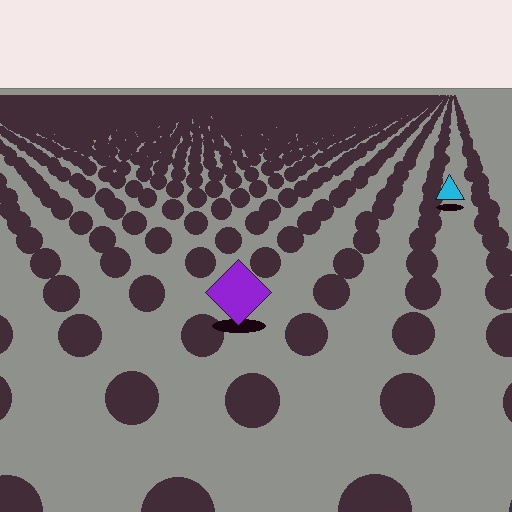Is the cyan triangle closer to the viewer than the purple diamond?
No. The purple diamond is closer — you can tell from the texture gradient: the ground texture is coarser near it.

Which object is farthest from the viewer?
The cyan triangle is farthest from the viewer. It appears smaller and the ground texture around it is denser.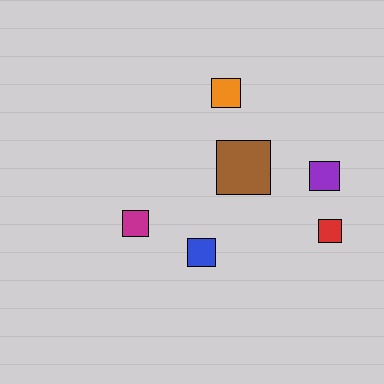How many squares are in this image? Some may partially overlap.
There are 6 squares.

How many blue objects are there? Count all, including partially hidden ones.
There is 1 blue object.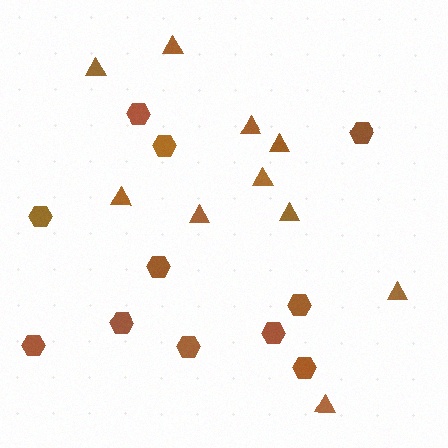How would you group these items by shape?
There are 2 groups: one group of triangles (10) and one group of hexagons (11).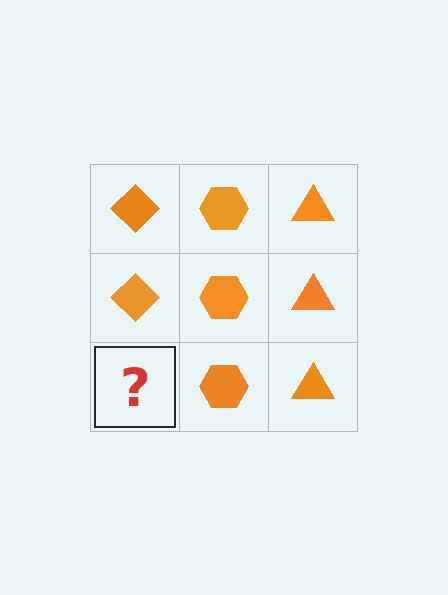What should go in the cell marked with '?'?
The missing cell should contain an orange diamond.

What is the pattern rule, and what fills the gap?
The rule is that each column has a consistent shape. The gap should be filled with an orange diamond.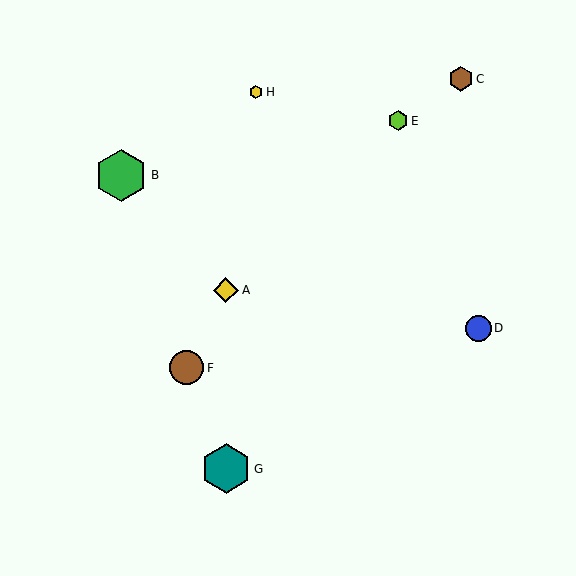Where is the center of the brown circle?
The center of the brown circle is at (187, 368).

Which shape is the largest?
The green hexagon (labeled B) is the largest.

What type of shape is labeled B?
Shape B is a green hexagon.